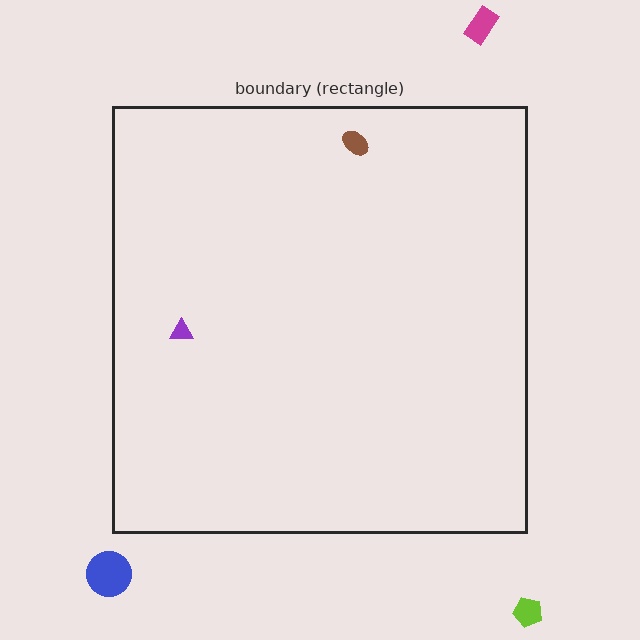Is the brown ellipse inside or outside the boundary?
Inside.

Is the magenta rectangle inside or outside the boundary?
Outside.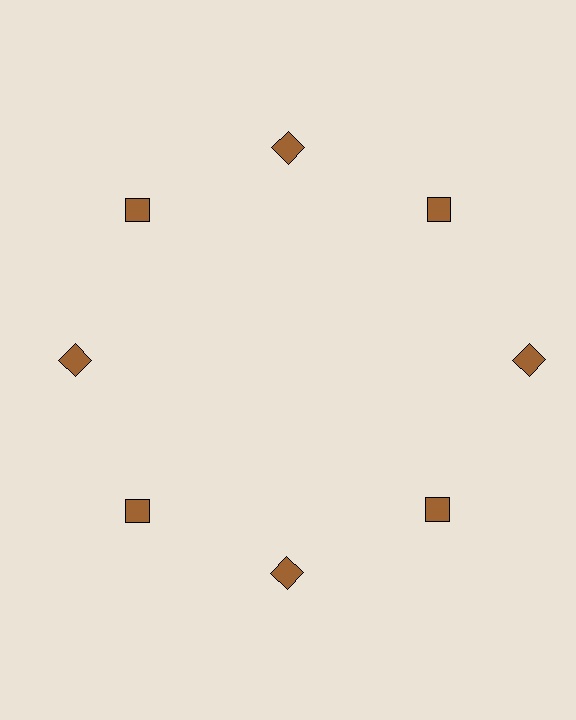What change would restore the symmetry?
The symmetry would be restored by moving it inward, back onto the ring so that all 8 diamonds sit at equal angles and equal distance from the center.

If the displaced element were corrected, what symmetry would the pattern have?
It would have 8-fold rotational symmetry — the pattern would map onto itself every 45 degrees.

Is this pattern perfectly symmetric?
No. The 8 brown diamonds are arranged in a ring, but one element near the 3 o'clock position is pushed outward from the center, breaking the 8-fold rotational symmetry.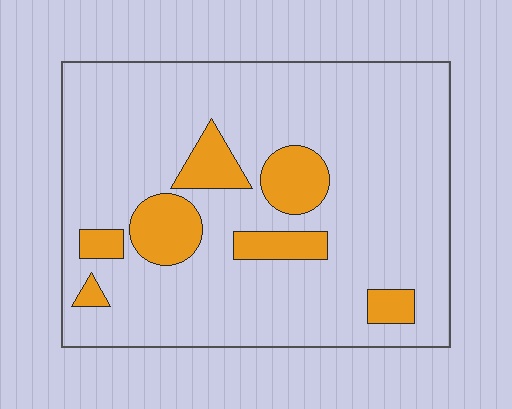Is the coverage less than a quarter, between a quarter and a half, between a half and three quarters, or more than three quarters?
Less than a quarter.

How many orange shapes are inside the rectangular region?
7.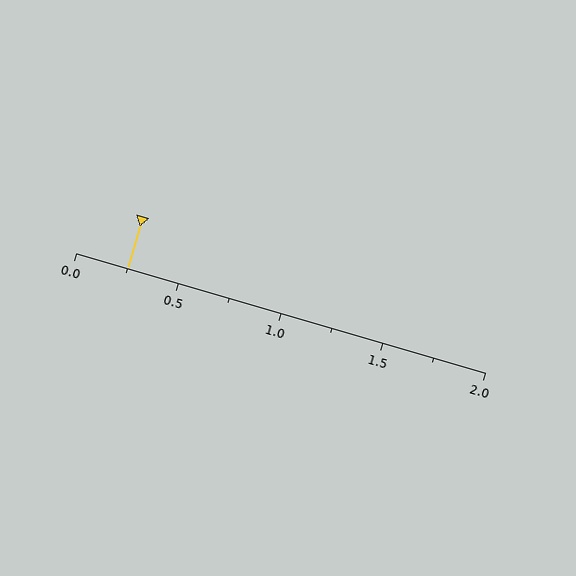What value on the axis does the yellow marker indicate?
The marker indicates approximately 0.25.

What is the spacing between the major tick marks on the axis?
The major ticks are spaced 0.5 apart.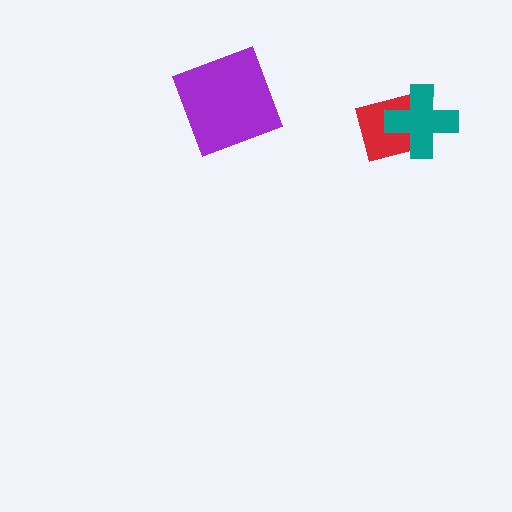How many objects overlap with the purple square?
0 objects overlap with the purple square.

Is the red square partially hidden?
Yes, it is partially covered by another shape.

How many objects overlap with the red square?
1 object overlaps with the red square.